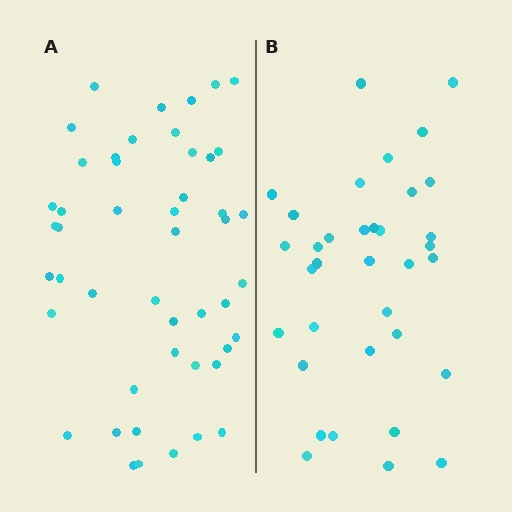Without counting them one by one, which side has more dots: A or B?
Region A (the left region) has more dots.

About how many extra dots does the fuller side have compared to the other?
Region A has approximately 15 more dots than region B.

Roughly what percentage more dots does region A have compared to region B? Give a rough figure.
About 35% more.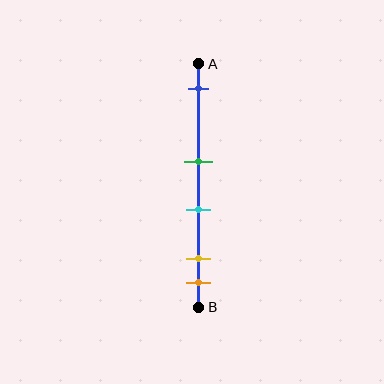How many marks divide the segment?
There are 5 marks dividing the segment.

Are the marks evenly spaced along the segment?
No, the marks are not evenly spaced.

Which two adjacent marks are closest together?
The yellow and orange marks are the closest adjacent pair.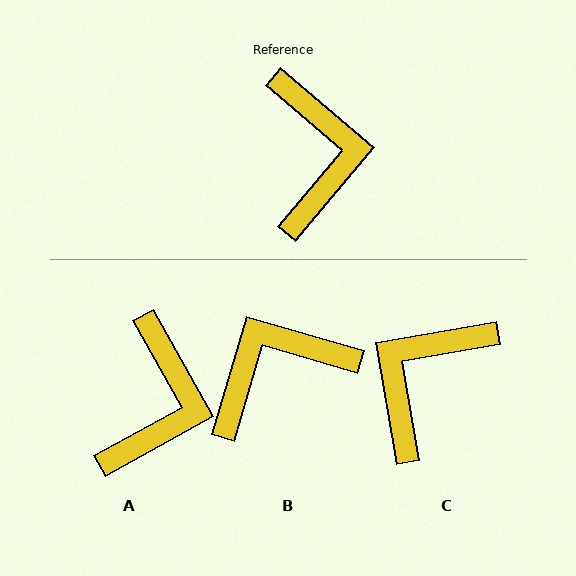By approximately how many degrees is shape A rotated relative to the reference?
Approximately 21 degrees clockwise.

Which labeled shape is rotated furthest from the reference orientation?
C, about 140 degrees away.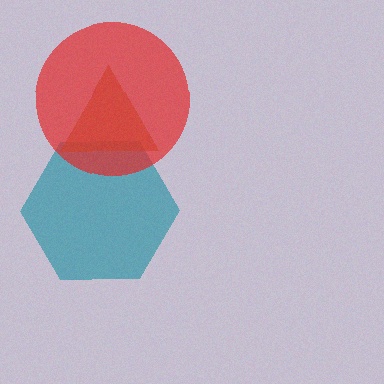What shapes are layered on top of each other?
The layered shapes are: a teal hexagon, a brown triangle, a red circle.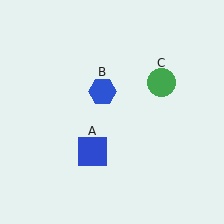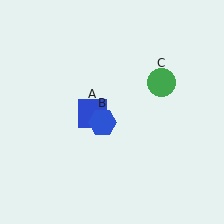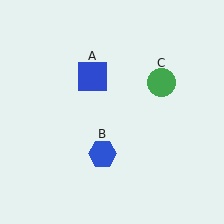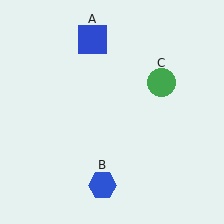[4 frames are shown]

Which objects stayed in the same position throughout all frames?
Green circle (object C) remained stationary.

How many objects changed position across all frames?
2 objects changed position: blue square (object A), blue hexagon (object B).